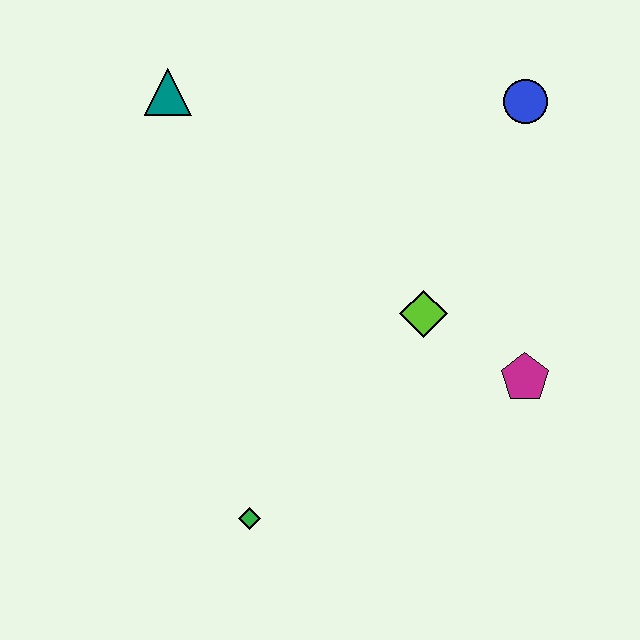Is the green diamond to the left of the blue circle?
Yes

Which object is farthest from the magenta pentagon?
The teal triangle is farthest from the magenta pentagon.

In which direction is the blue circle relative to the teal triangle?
The blue circle is to the right of the teal triangle.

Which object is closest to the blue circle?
The lime diamond is closest to the blue circle.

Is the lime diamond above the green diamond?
Yes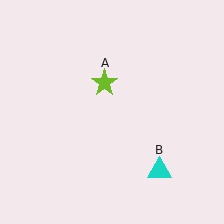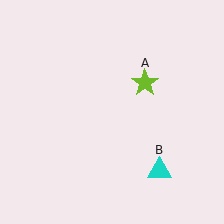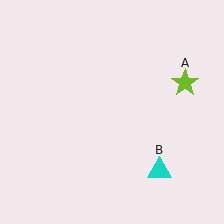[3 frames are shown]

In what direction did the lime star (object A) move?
The lime star (object A) moved right.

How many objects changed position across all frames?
1 object changed position: lime star (object A).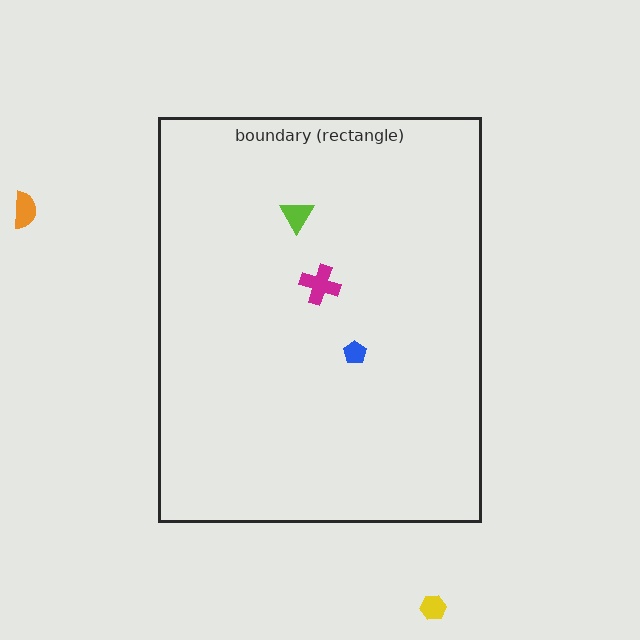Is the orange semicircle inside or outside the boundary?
Outside.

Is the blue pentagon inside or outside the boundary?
Inside.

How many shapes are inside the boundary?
3 inside, 2 outside.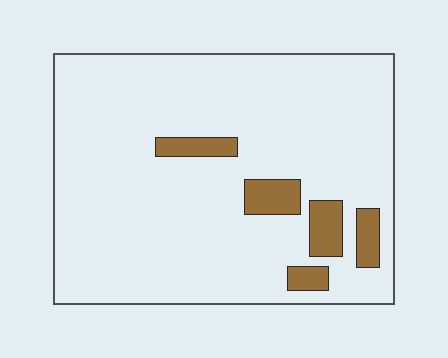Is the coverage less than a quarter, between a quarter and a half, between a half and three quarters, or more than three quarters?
Less than a quarter.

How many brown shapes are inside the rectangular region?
5.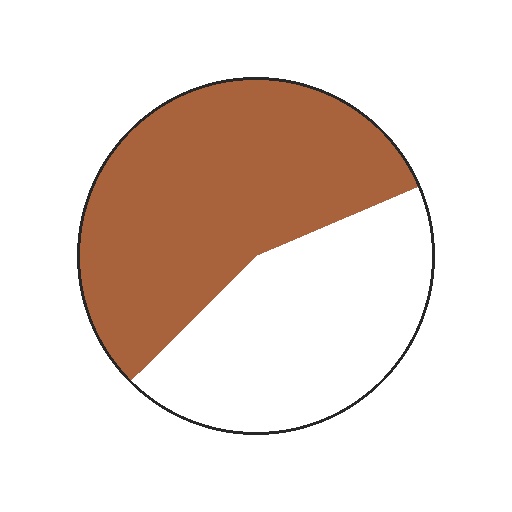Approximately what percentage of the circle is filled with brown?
Approximately 55%.